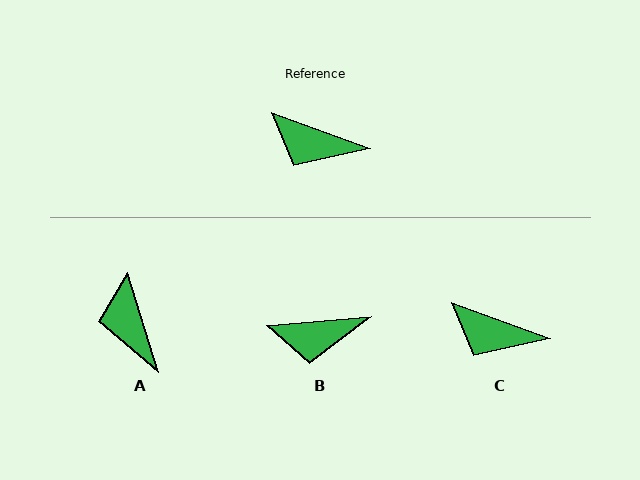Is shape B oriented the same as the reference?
No, it is off by about 25 degrees.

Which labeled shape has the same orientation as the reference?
C.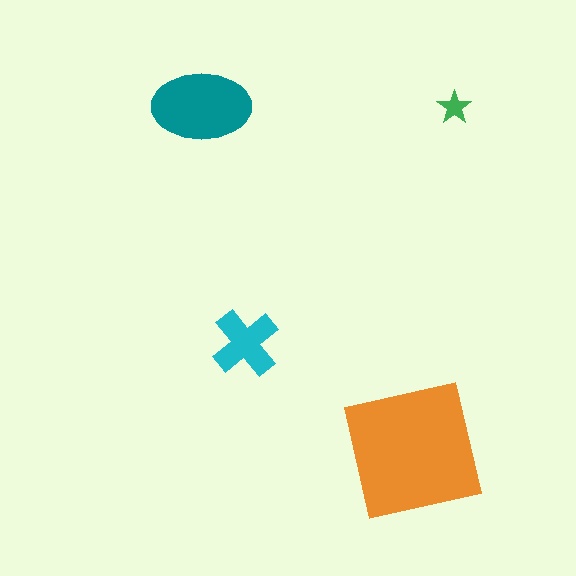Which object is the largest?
The orange square.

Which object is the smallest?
The green star.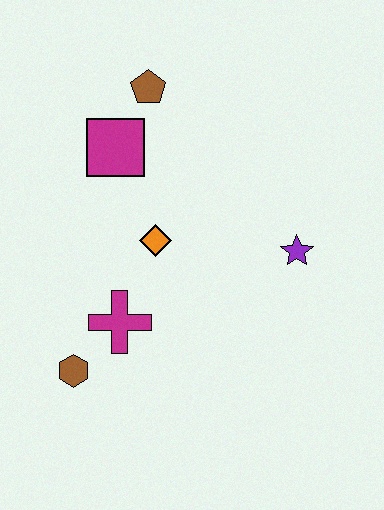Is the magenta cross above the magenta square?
No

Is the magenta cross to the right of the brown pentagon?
No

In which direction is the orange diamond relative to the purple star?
The orange diamond is to the left of the purple star.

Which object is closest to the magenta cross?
The brown hexagon is closest to the magenta cross.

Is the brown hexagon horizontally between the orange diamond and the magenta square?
No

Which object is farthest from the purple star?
The brown hexagon is farthest from the purple star.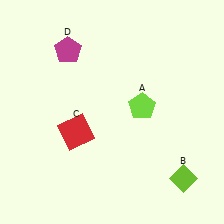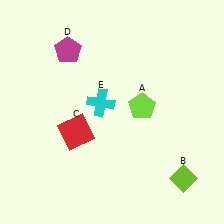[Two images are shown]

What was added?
A cyan cross (E) was added in Image 2.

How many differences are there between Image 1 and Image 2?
There is 1 difference between the two images.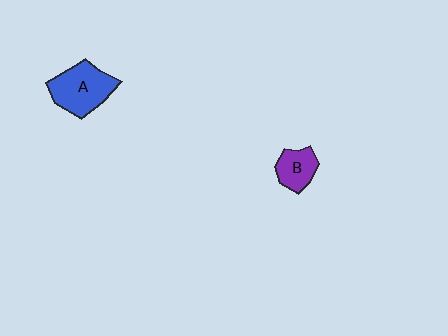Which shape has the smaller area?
Shape B (purple).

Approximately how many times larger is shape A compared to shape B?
Approximately 1.8 times.